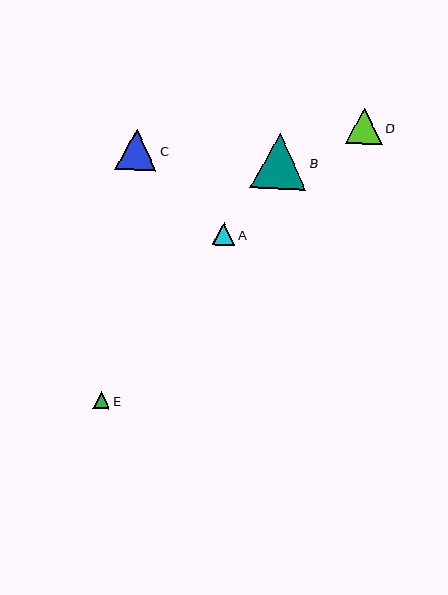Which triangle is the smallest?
Triangle E is the smallest with a size of approximately 17 pixels.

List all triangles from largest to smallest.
From largest to smallest: B, C, D, A, E.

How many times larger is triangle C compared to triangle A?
Triangle C is approximately 1.9 times the size of triangle A.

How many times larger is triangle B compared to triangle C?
Triangle B is approximately 1.3 times the size of triangle C.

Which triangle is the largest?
Triangle B is the largest with a size of approximately 56 pixels.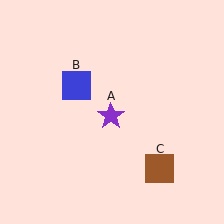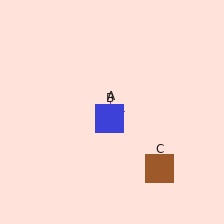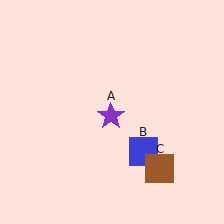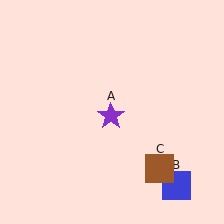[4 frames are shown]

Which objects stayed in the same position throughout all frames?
Purple star (object A) and brown square (object C) remained stationary.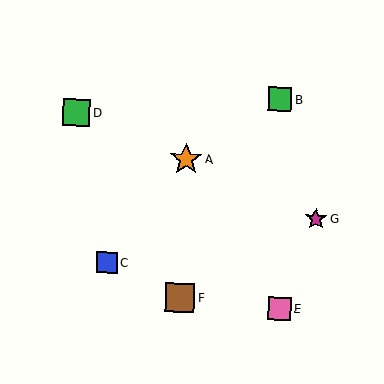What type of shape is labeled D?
Shape D is a green square.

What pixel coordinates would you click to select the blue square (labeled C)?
Click at (107, 262) to select the blue square C.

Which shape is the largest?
The orange star (labeled A) is the largest.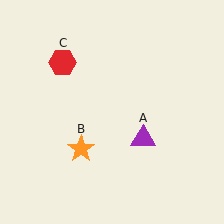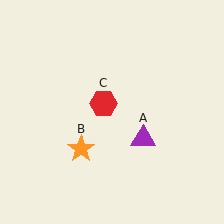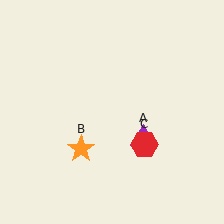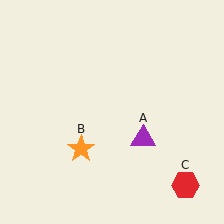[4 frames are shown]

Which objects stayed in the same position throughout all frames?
Purple triangle (object A) and orange star (object B) remained stationary.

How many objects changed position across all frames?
1 object changed position: red hexagon (object C).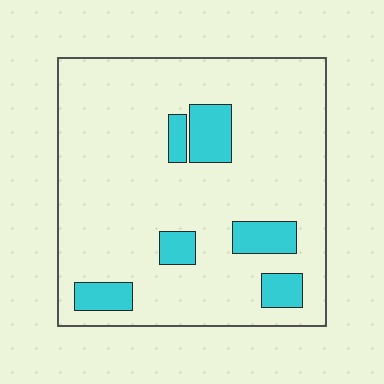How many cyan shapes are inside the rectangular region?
6.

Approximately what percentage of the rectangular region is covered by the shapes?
Approximately 15%.